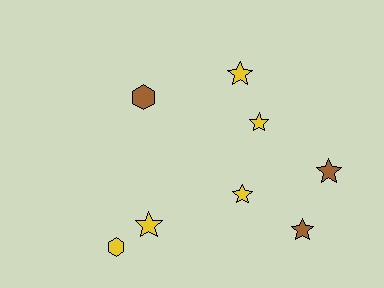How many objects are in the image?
There are 8 objects.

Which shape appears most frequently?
Star, with 6 objects.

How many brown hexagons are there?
There is 1 brown hexagon.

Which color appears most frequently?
Yellow, with 5 objects.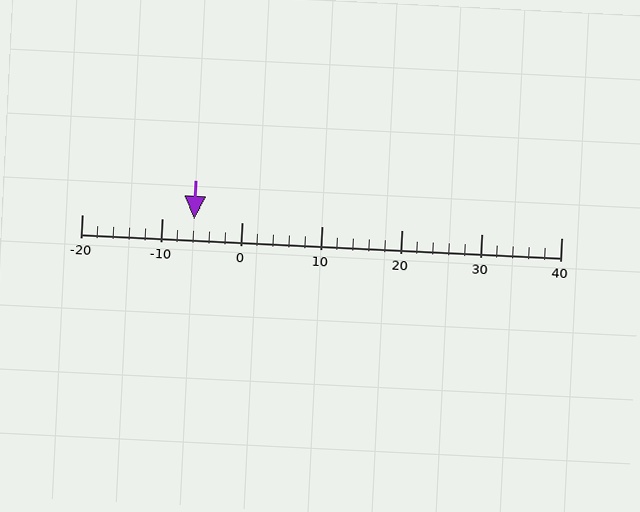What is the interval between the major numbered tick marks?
The major tick marks are spaced 10 units apart.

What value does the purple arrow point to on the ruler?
The purple arrow points to approximately -6.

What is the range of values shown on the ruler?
The ruler shows values from -20 to 40.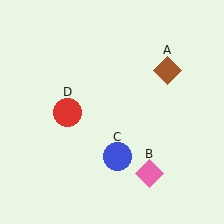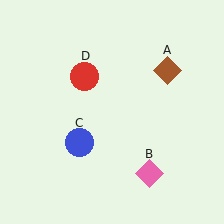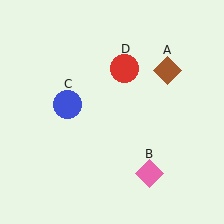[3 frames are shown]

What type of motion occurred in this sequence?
The blue circle (object C), red circle (object D) rotated clockwise around the center of the scene.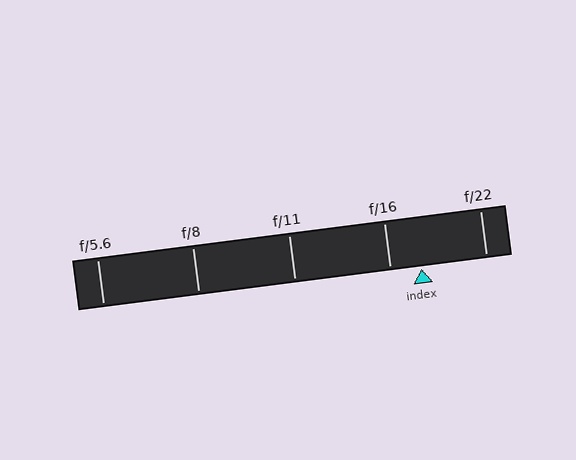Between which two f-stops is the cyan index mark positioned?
The index mark is between f/16 and f/22.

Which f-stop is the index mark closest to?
The index mark is closest to f/16.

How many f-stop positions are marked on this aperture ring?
There are 5 f-stop positions marked.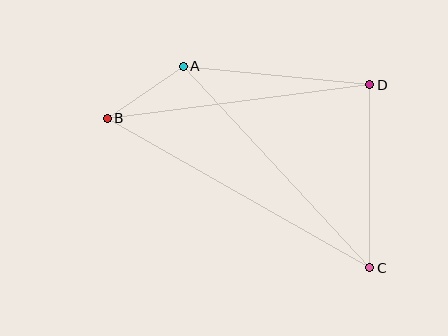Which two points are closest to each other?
Points A and B are closest to each other.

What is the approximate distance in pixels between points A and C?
The distance between A and C is approximately 275 pixels.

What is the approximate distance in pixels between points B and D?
The distance between B and D is approximately 265 pixels.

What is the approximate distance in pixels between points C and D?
The distance between C and D is approximately 183 pixels.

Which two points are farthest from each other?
Points B and C are farthest from each other.